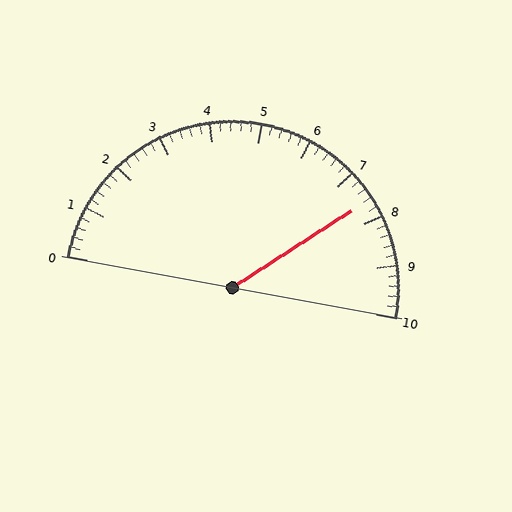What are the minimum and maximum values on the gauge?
The gauge ranges from 0 to 10.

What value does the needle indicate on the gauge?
The needle indicates approximately 7.6.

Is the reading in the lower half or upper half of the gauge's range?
The reading is in the upper half of the range (0 to 10).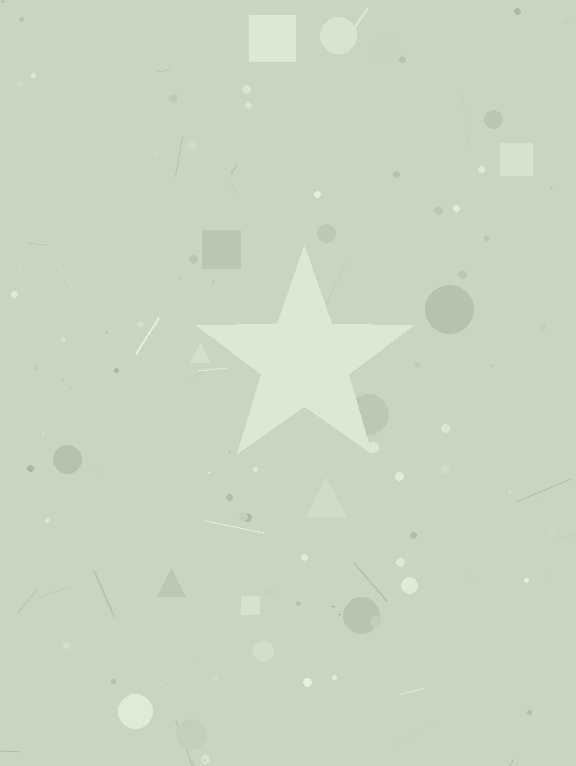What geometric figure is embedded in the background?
A star is embedded in the background.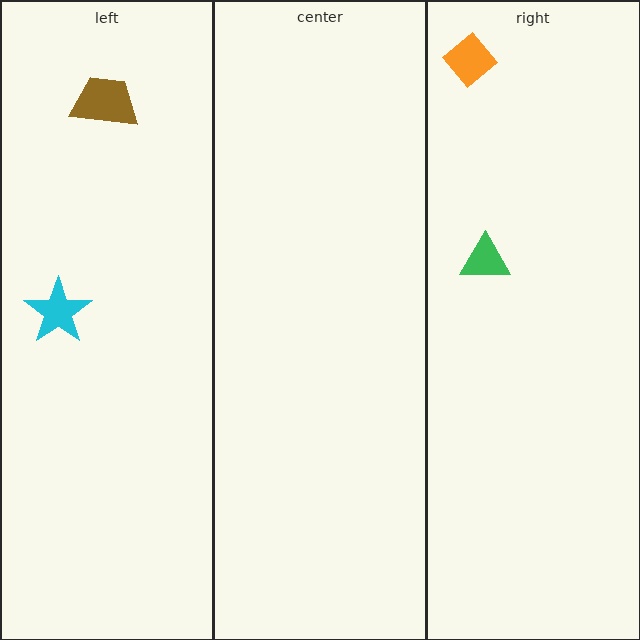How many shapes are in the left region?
2.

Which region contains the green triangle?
The right region.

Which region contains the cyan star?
The left region.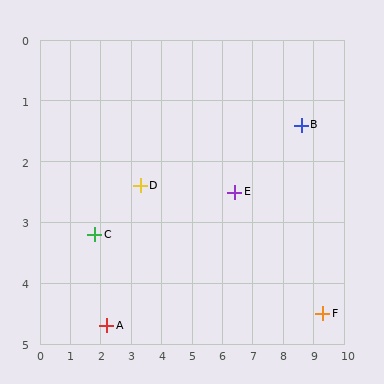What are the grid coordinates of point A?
Point A is at approximately (2.2, 4.7).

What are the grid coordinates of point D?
Point D is at approximately (3.3, 2.4).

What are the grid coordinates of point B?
Point B is at approximately (8.6, 1.4).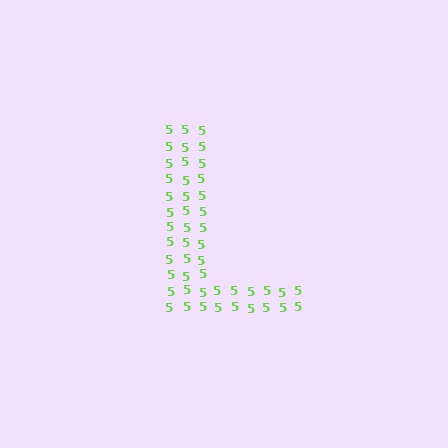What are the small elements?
The small elements are digit 5's.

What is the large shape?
The large shape is the letter L.